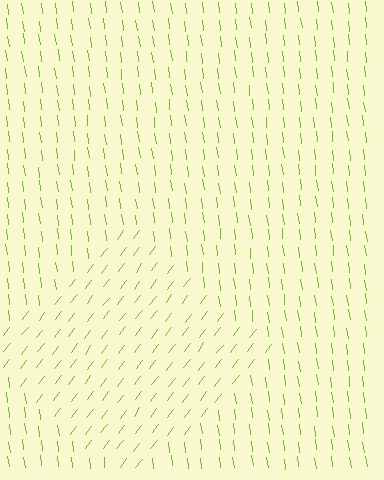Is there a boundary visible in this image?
Yes, there is a texture boundary formed by a change in line orientation.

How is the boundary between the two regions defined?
The boundary is defined purely by a change in line orientation (approximately 45 degrees difference). All lines are the same color and thickness.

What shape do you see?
I see a diamond.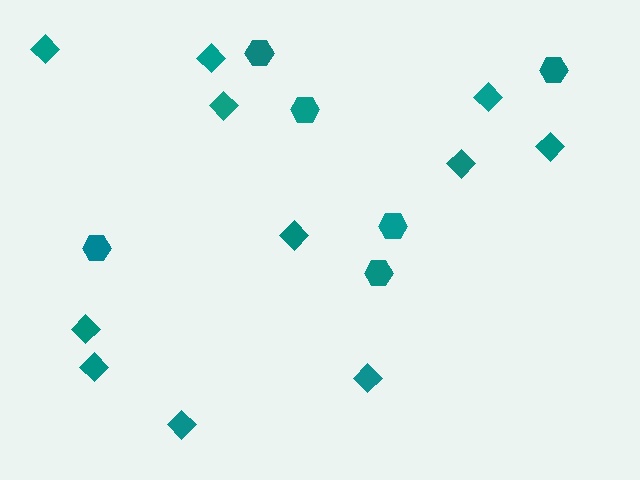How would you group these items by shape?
There are 2 groups: one group of diamonds (11) and one group of hexagons (6).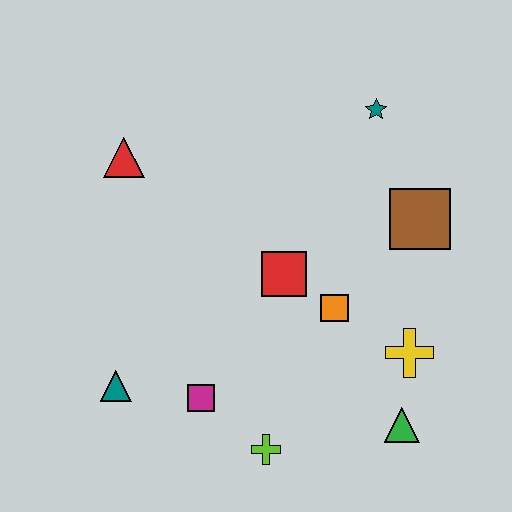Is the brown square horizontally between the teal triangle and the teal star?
No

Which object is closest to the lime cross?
The magenta square is closest to the lime cross.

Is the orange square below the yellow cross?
No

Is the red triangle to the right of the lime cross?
No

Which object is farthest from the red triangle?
The green triangle is farthest from the red triangle.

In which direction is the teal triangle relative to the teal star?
The teal triangle is below the teal star.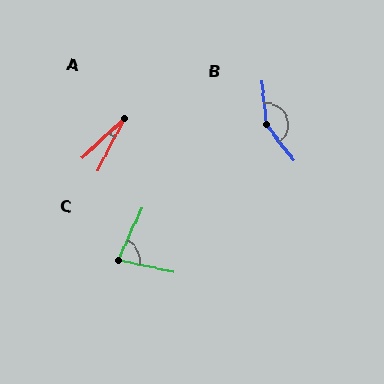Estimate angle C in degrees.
Approximately 77 degrees.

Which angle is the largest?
B, at approximately 149 degrees.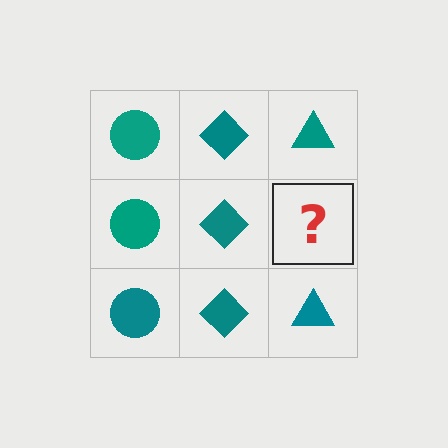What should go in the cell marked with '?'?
The missing cell should contain a teal triangle.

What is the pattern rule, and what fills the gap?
The rule is that each column has a consistent shape. The gap should be filled with a teal triangle.